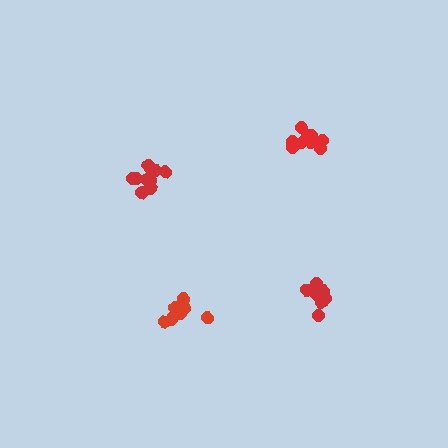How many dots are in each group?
Group 1: 12 dots, Group 2: 9 dots, Group 3: 9 dots, Group 4: 11 dots (41 total).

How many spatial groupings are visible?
There are 4 spatial groupings.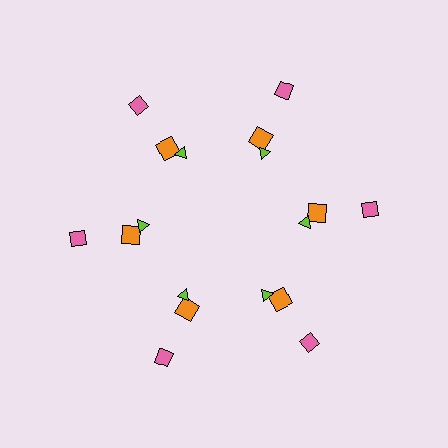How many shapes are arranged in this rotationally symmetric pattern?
There are 18 shapes, arranged in 6 groups of 3.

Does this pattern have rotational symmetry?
Yes, this pattern has 6-fold rotational symmetry. It looks the same after rotating 60 degrees around the center.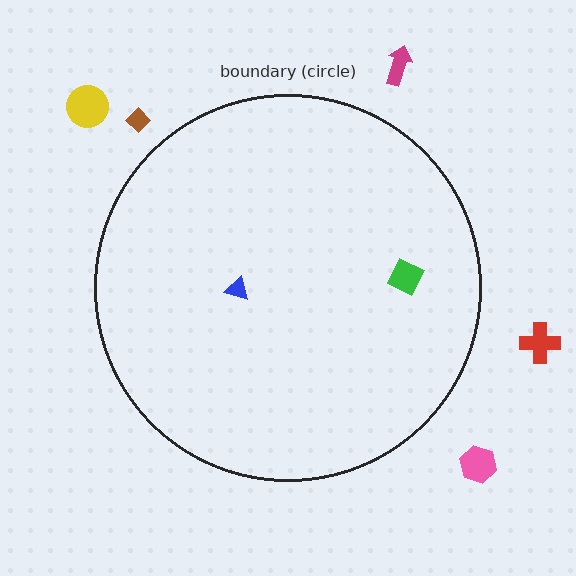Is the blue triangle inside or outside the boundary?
Inside.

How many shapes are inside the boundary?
2 inside, 5 outside.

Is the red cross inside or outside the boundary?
Outside.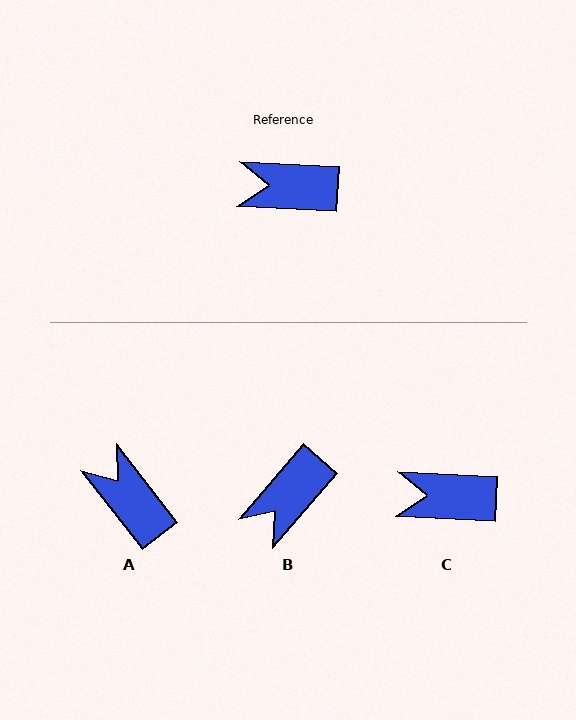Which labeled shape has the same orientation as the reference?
C.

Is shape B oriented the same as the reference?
No, it is off by about 52 degrees.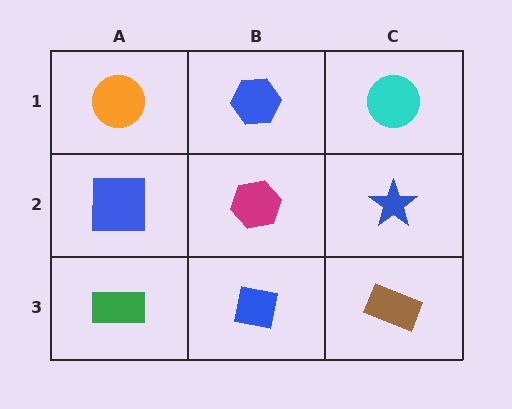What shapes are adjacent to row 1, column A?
A blue square (row 2, column A), a blue hexagon (row 1, column B).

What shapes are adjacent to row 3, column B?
A magenta hexagon (row 2, column B), a green rectangle (row 3, column A), a brown rectangle (row 3, column C).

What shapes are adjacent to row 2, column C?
A cyan circle (row 1, column C), a brown rectangle (row 3, column C), a magenta hexagon (row 2, column B).